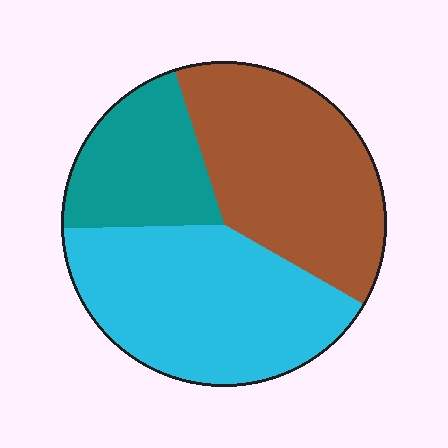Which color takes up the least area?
Teal, at roughly 20%.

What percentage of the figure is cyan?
Cyan takes up between a quarter and a half of the figure.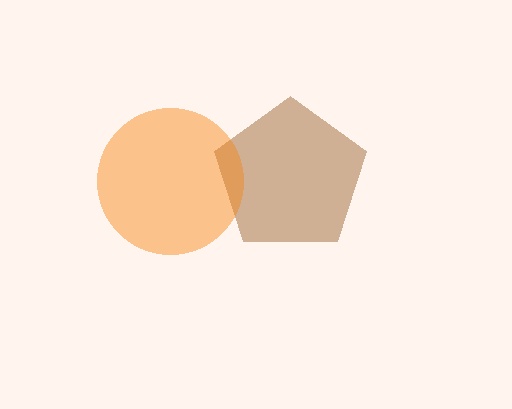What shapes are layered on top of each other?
The layered shapes are: a brown pentagon, an orange circle.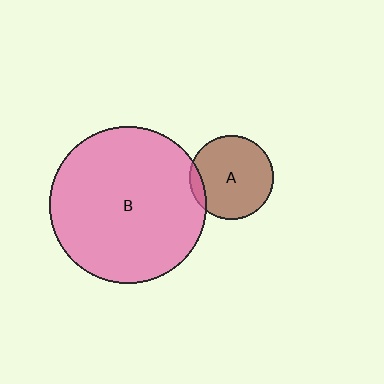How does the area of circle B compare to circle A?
Approximately 3.5 times.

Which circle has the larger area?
Circle B (pink).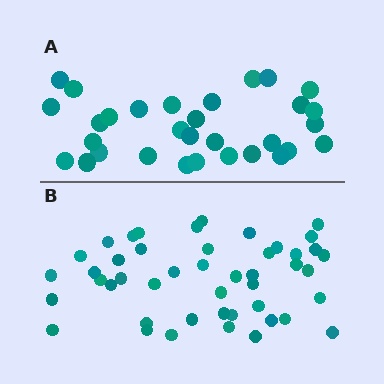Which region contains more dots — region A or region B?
Region B (the bottom region) has more dots.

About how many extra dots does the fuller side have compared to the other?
Region B has approximately 15 more dots than region A.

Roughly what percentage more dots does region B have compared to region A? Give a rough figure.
About 50% more.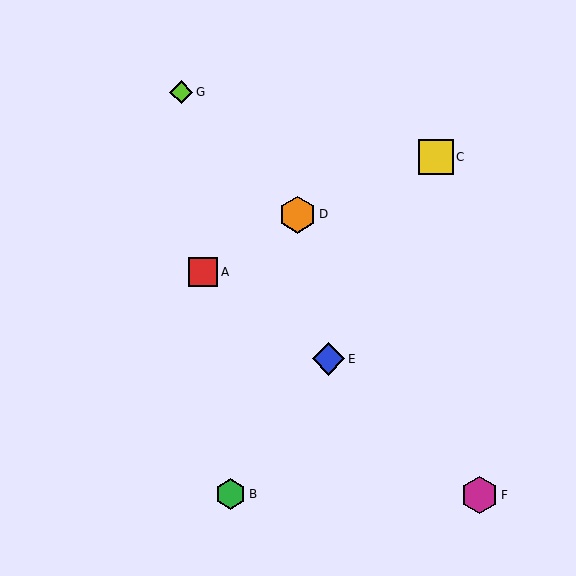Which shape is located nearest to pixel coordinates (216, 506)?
The green hexagon (labeled B) at (230, 494) is nearest to that location.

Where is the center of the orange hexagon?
The center of the orange hexagon is at (297, 215).